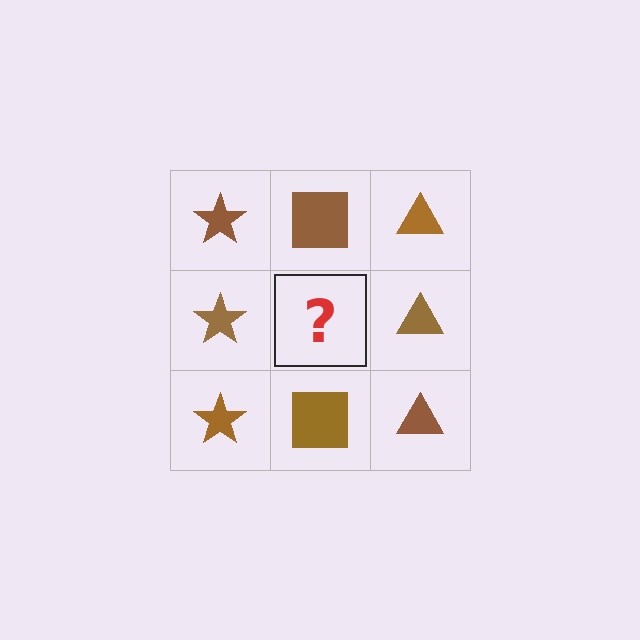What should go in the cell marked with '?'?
The missing cell should contain a brown square.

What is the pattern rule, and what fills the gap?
The rule is that each column has a consistent shape. The gap should be filled with a brown square.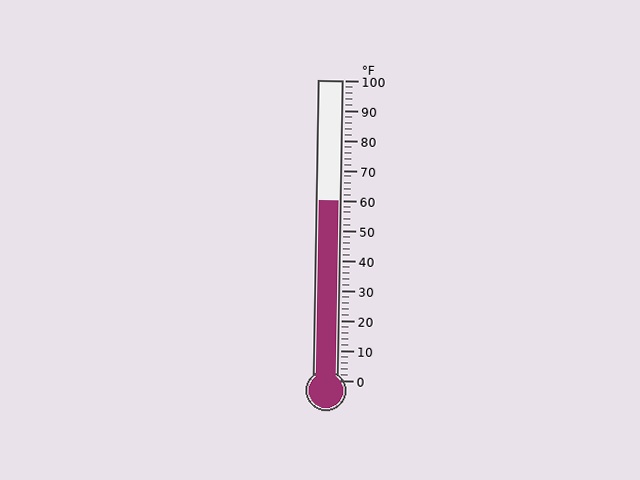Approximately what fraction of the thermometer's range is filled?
The thermometer is filled to approximately 60% of its range.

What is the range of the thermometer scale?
The thermometer scale ranges from 0°F to 100°F.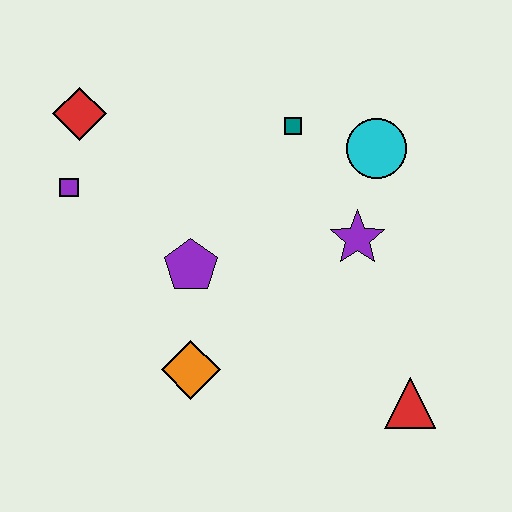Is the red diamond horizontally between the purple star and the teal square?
No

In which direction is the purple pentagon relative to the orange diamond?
The purple pentagon is above the orange diamond.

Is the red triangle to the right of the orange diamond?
Yes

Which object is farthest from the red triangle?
The red diamond is farthest from the red triangle.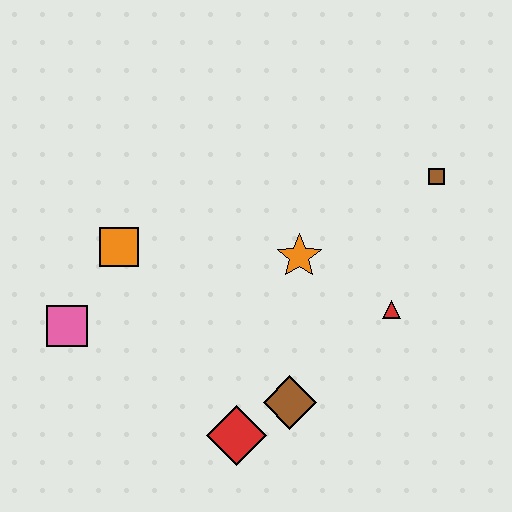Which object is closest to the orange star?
The red triangle is closest to the orange star.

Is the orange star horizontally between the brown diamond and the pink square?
No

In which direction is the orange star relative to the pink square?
The orange star is to the right of the pink square.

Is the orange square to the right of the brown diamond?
No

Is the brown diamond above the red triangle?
No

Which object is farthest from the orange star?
The pink square is farthest from the orange star.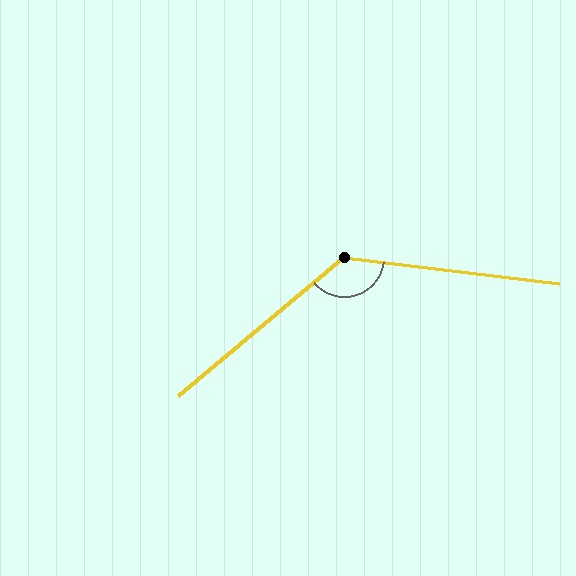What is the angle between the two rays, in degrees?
Approximately 133 degrees.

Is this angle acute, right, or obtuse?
It is obtuse.